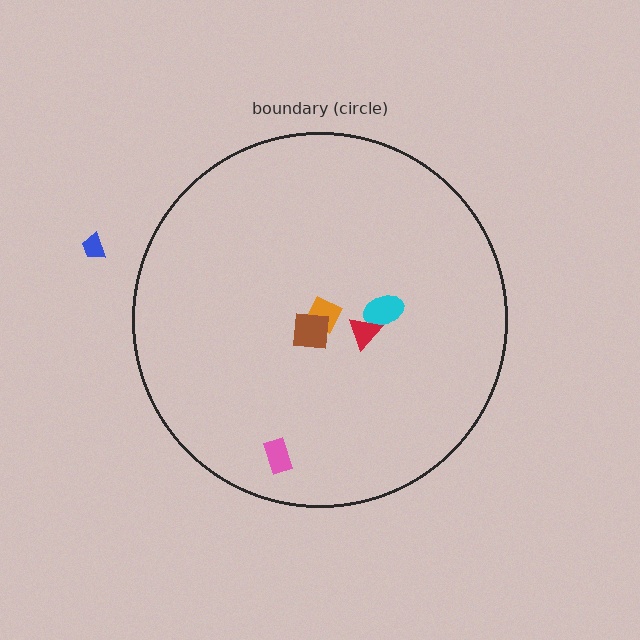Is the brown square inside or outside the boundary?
Inside.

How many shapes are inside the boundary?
5 inside, 1 outside.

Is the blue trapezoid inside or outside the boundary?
Outside.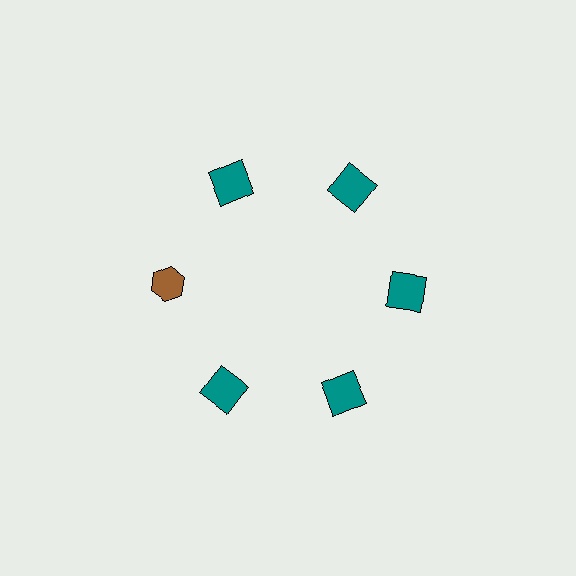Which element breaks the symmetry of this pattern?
The brown hexagon at roughly the 9 o'clock position breaks the symmetry. All other shapes are teal squares.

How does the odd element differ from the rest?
It differs in both color (brown instead of teal) and shape (hexagon instead of square).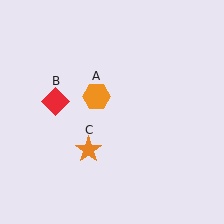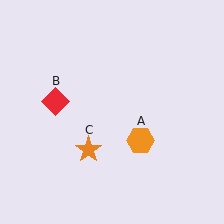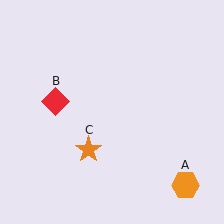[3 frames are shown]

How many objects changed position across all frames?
1 object changed position: orange hexagon (object A).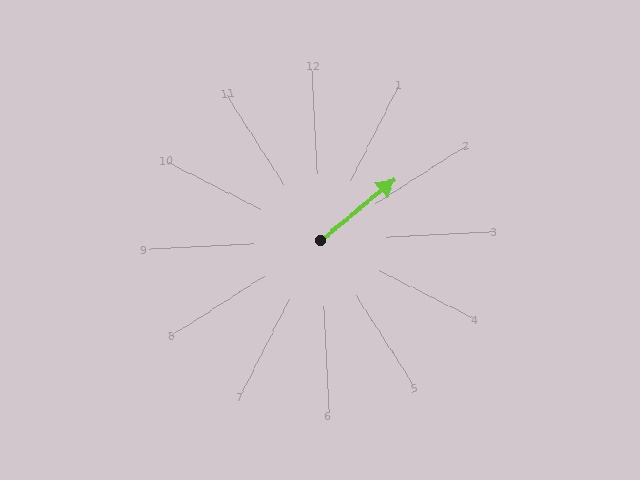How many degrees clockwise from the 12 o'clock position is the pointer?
Approximately 53 degrees.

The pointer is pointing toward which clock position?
Roughly 2 o'clock.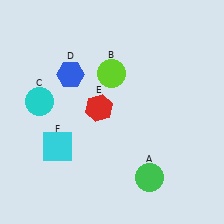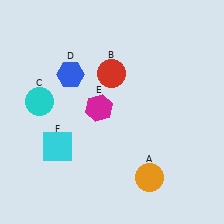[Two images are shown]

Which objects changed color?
A changed from green to orange. B changed from lime to red. E changed from red to magenta.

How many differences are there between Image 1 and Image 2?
There are 3 differences between the two images.